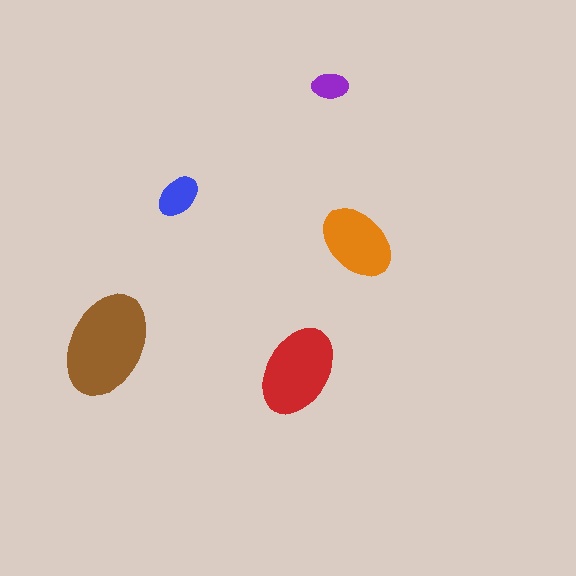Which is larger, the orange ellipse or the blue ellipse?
The orange one.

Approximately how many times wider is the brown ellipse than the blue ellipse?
About 2.5 times wider.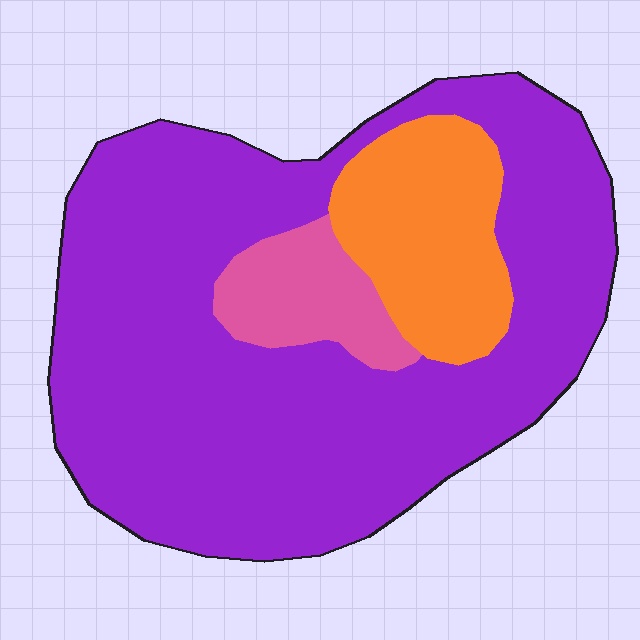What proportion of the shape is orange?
Orange covers around 15% of the shape.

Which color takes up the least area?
Pink, at roughly 10%.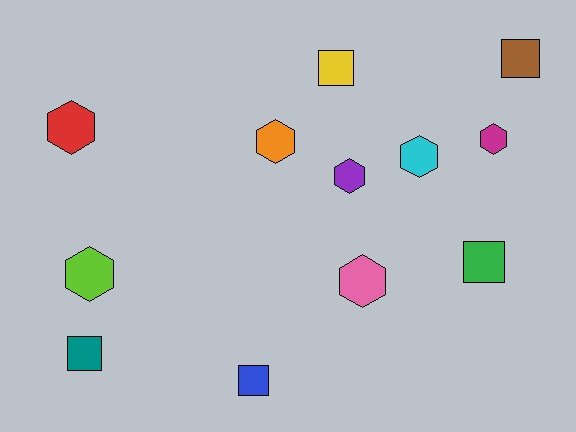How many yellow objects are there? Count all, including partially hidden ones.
There is 1 yellow object.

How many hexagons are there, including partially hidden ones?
There are 7 hexagons.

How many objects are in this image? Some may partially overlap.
There are 12 objects.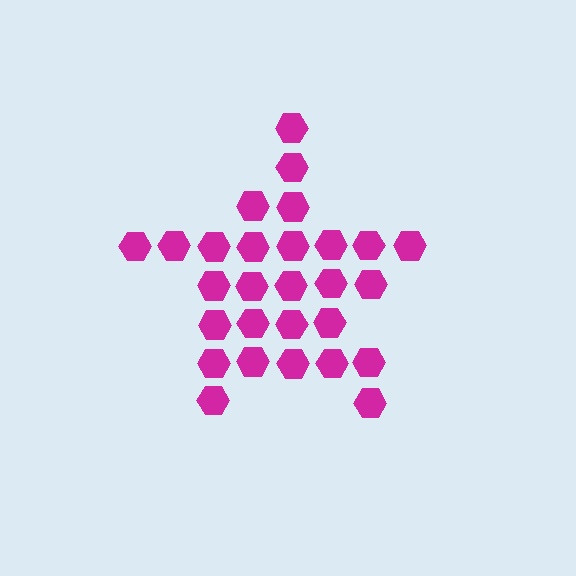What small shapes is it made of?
It is made of small hexagons.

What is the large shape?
The large shape is a star.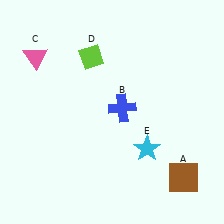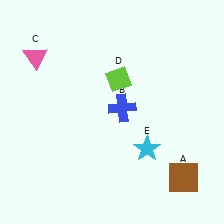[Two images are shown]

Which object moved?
The lime diamond (D) moved right.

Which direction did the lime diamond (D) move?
The lime diamond (D) moved right.